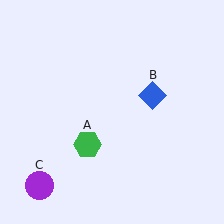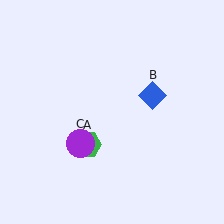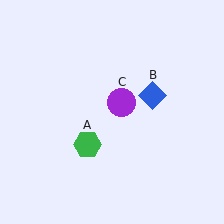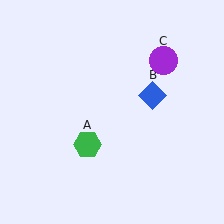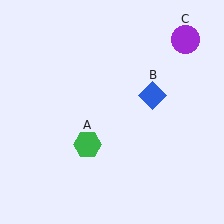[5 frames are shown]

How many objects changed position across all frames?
1 object changed position: purple circle (object C).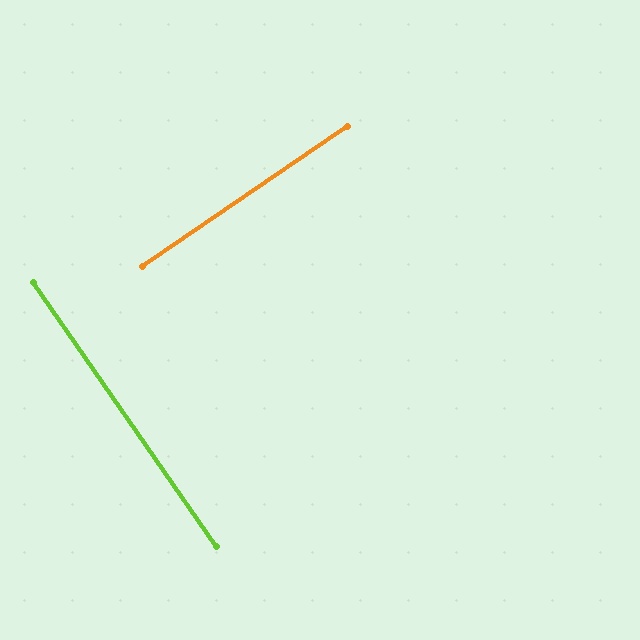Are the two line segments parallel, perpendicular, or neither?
Perpendicular — they meet at approximately 90°.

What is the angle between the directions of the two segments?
Approximately 90 degrees.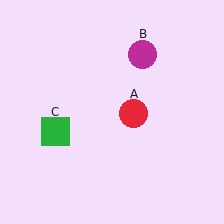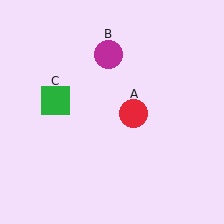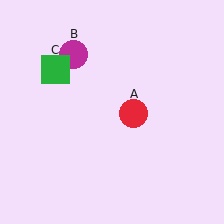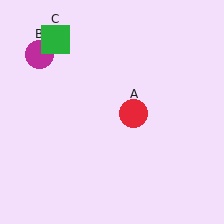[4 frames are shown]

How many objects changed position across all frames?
2 objects changed position: magenta circle (object B), green square (object C).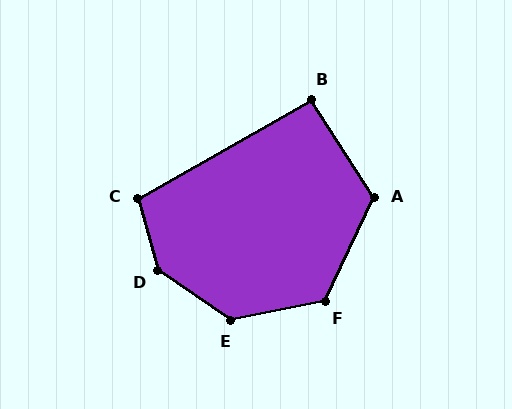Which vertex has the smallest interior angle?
B, at approximately 93 degrees.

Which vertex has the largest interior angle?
D, at approximately 140 degrees.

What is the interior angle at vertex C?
Approximately 104 degrees (obtuse).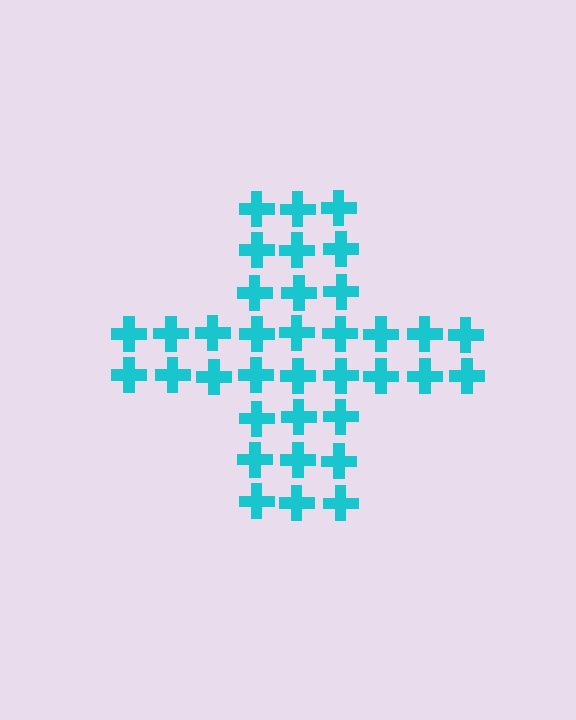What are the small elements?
The small elements are crosses.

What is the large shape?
The large shape is a cross.